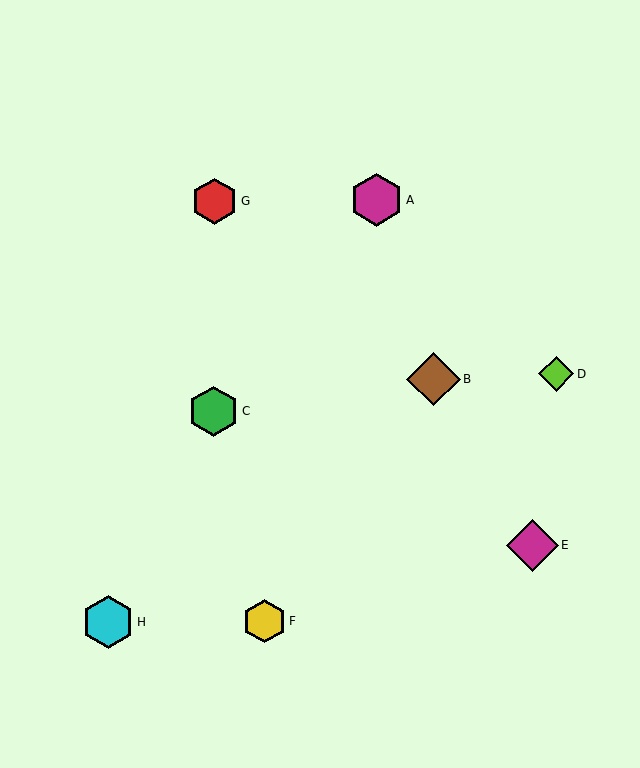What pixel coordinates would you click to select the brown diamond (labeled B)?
Click at (433, 379) to select the brown diamond B.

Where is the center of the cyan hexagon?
The center of the cyan hexagon is at (108, 622).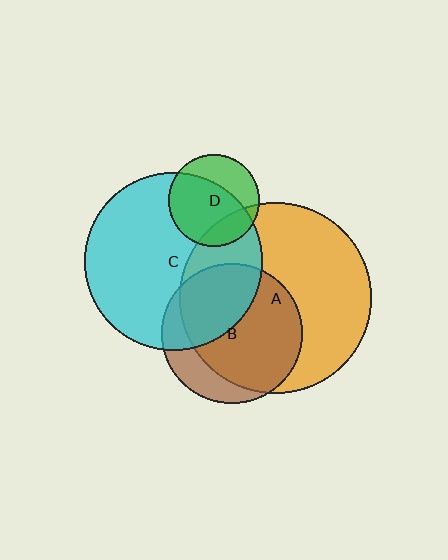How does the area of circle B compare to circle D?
Approximately 2.4 times.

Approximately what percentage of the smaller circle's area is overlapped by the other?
Approximately 20%.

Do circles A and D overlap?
Yes.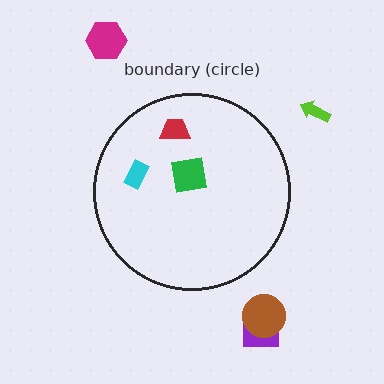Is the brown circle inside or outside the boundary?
Outside.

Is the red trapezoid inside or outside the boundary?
Inside.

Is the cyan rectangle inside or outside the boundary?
Inside.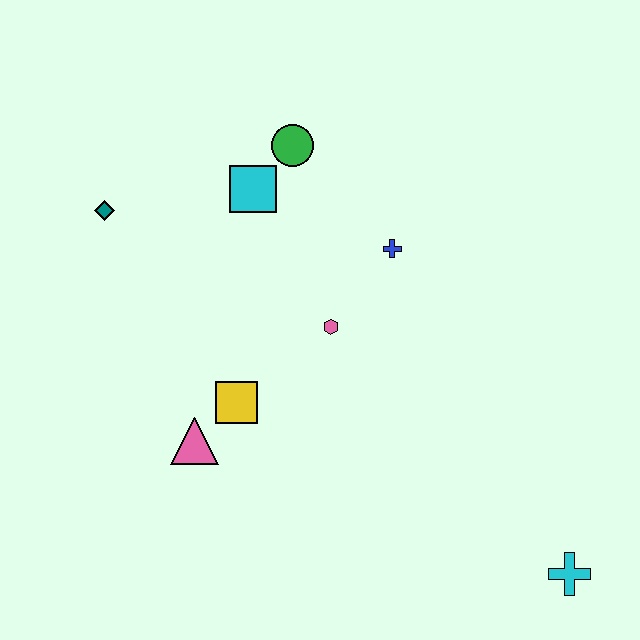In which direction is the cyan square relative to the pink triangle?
The cyan square is above the pink triangle.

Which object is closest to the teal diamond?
The cyan square is closest to the teal diamond.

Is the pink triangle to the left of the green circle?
Yes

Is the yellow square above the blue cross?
No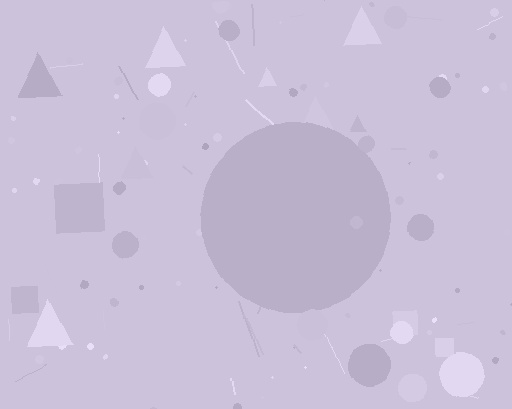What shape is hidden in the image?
A circle is hidden in the image.